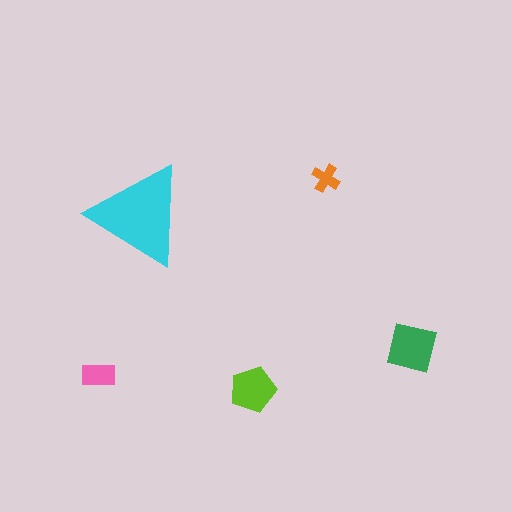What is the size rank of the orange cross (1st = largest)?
5th.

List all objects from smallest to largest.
The orange cross, the pink rectangle, the lime pentagon, the green square, the cyan triangle.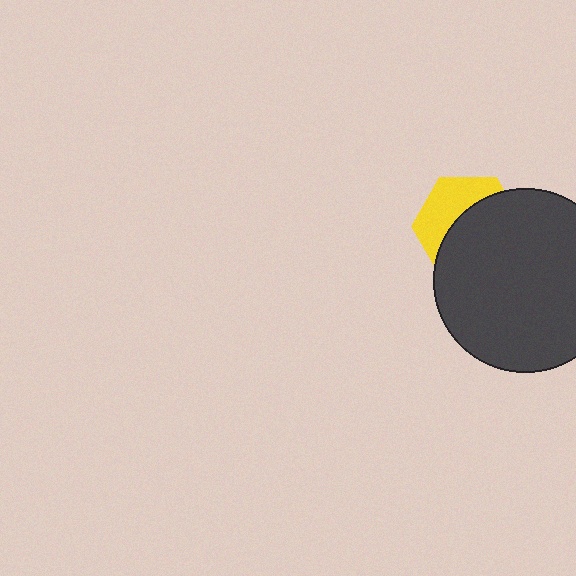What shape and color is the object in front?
The object in front is a dark gray circle.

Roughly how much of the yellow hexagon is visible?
A small part of it is visible (roughly 40%).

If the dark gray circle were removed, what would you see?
You would see the complete yellow hexagon.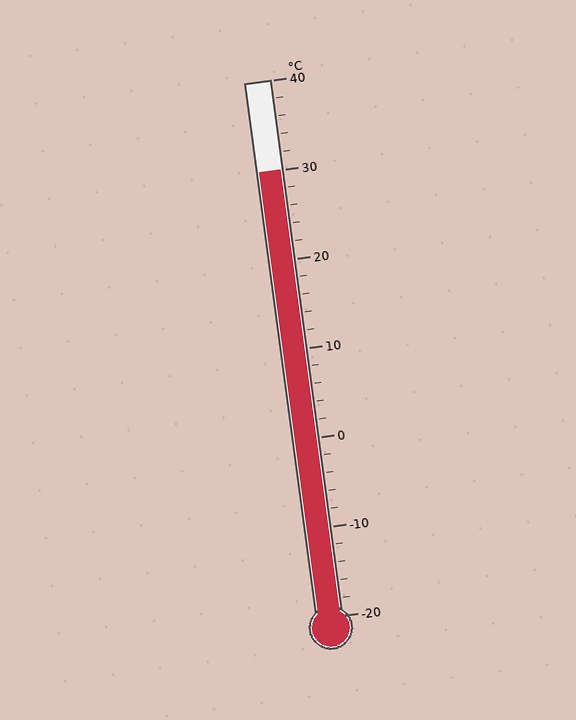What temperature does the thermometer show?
The thermometer shows approximately 30°C.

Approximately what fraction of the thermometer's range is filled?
The thermometer is filled to approximately 85% of its range.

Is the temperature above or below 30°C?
The temperature is at 30°C.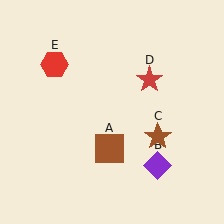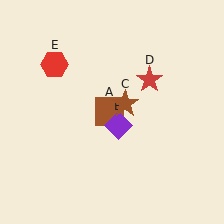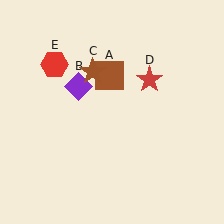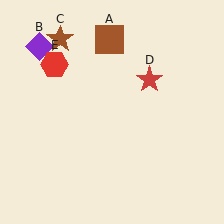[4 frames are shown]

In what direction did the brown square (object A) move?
The brown square (object A) moved up.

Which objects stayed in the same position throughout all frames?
Red star (object D) and red hexagon (object E) remained stationary.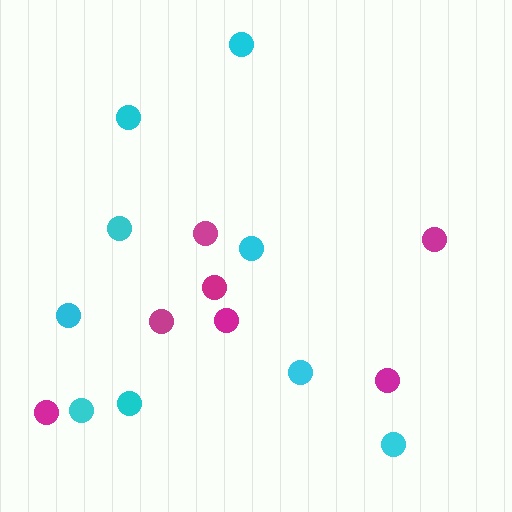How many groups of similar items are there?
There are 2 groups: one group of cyan circles (9) and one group of magenta circles (7).